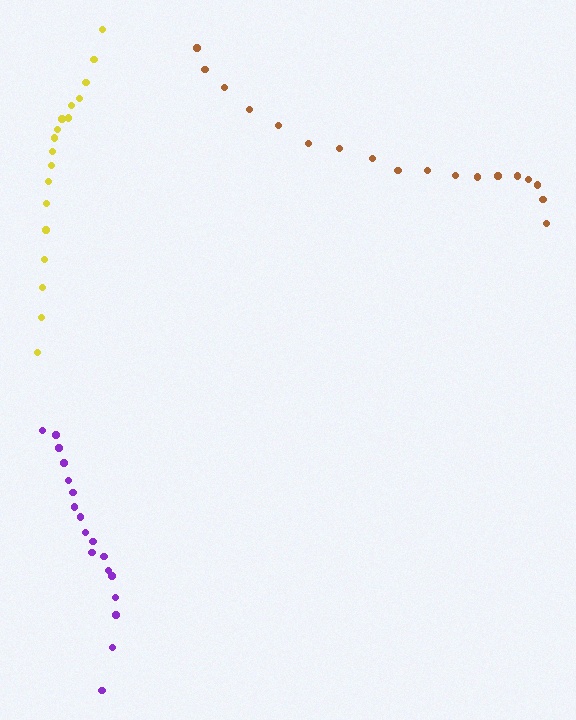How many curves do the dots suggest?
There are 3 distinct paths.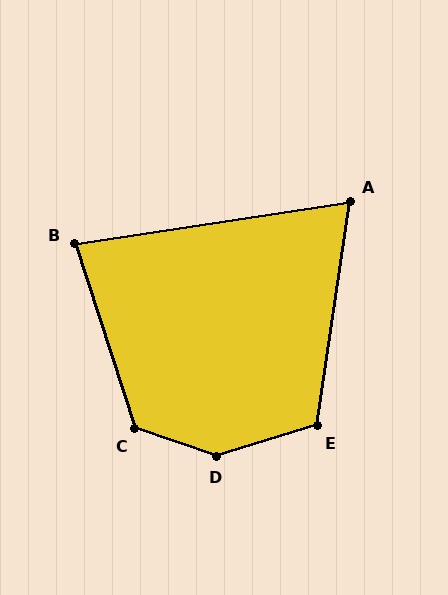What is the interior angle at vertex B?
Approximately 81 degrees (acute).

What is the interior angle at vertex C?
Approximately 127 degrees (obtuse).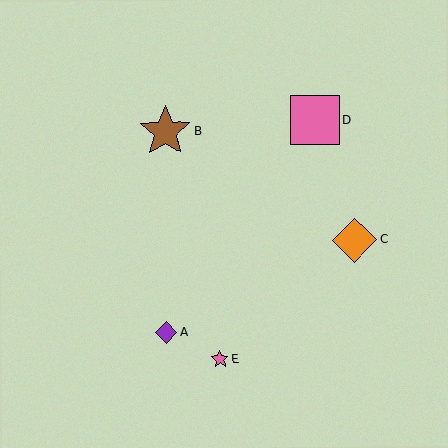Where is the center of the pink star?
The center of the pink star is at (220, 359).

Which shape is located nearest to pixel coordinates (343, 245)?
The orange diamond (labeled C) at (355, 240) is nearest to that location.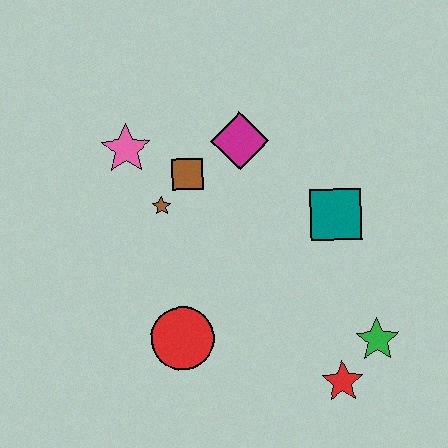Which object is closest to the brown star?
The brown square is closest to the brown star.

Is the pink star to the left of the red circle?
Yes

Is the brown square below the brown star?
No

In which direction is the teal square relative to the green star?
The teal square is above the green star.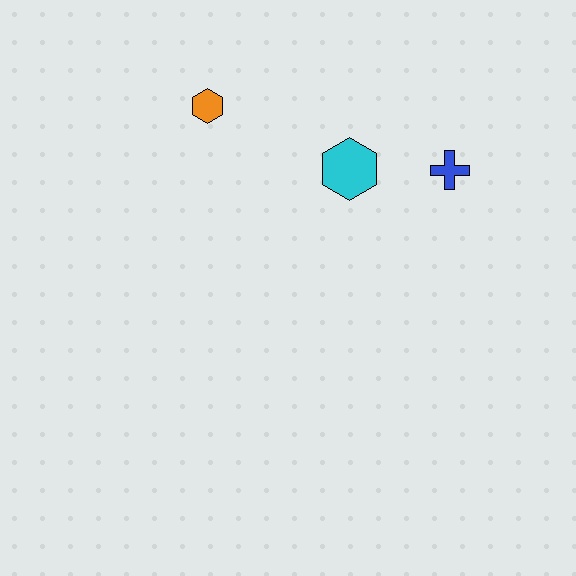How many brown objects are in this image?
There are no brown objects.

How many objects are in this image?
There are 3 objects.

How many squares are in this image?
There are no squares.